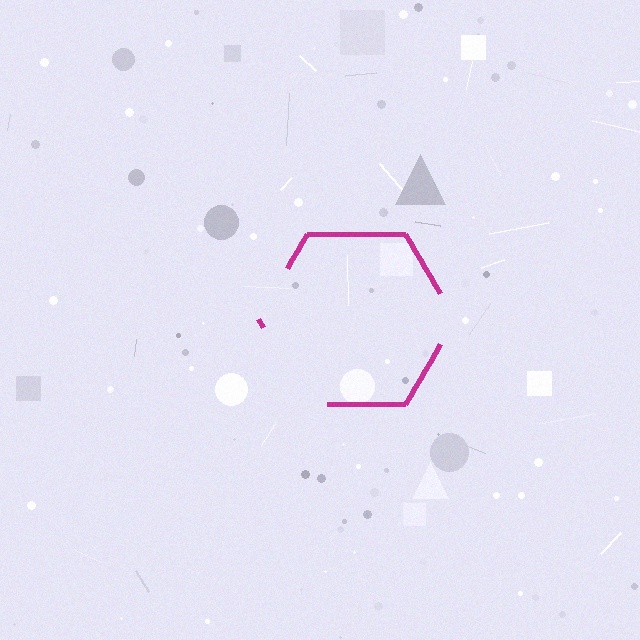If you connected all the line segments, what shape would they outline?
They would outline a hexagon.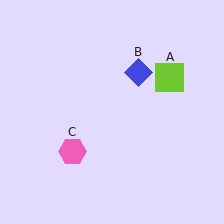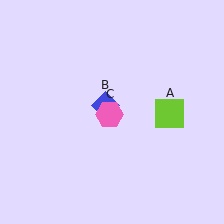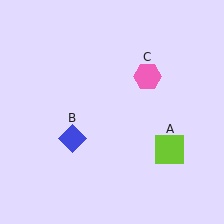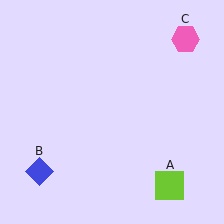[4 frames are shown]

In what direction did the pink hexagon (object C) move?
The pink hexagon (object C) moved up and to the right.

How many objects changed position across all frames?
3 objects changed position: lime square (object A), blue diamond (object B), pink hexagon (object C).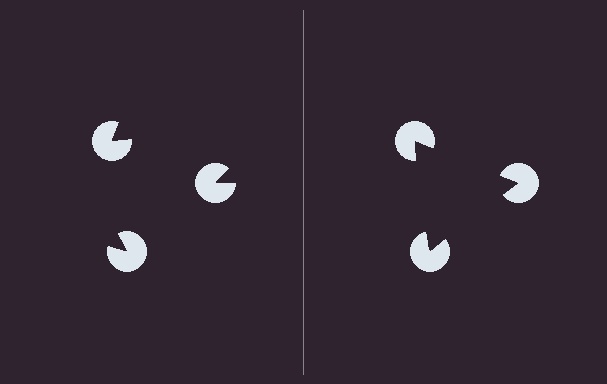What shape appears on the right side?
An illusory triangle.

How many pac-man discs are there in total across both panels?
6 — 3 on each side.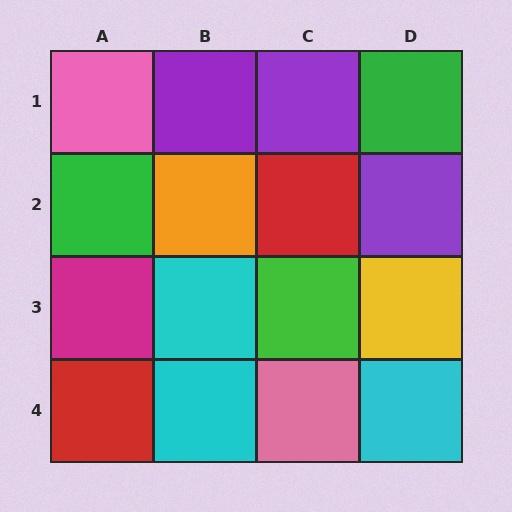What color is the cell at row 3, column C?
Green.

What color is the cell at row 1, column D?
Green.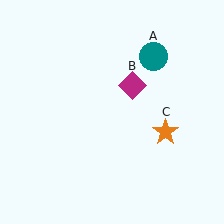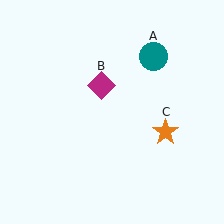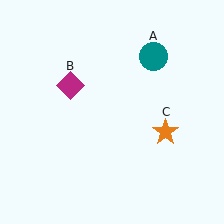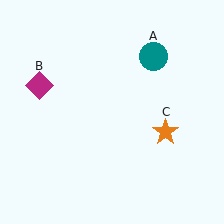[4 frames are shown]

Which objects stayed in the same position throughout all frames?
Teal circle (object A) and orange star (object C) remained stationary.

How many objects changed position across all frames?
1 object changed position: magenta diamond (object B).